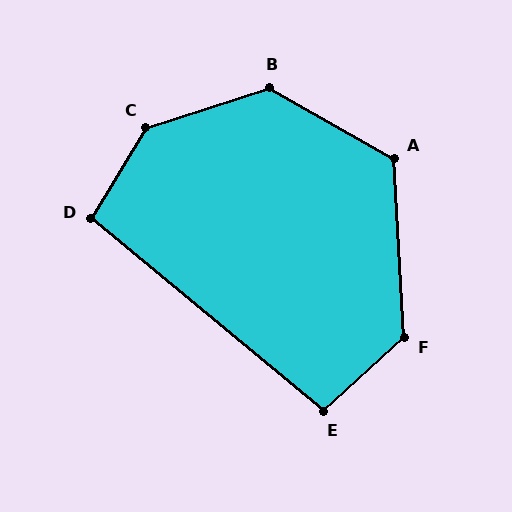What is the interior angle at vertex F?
Approximately 129 degrees (obtuse).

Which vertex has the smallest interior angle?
E, at approximately 98 degrees.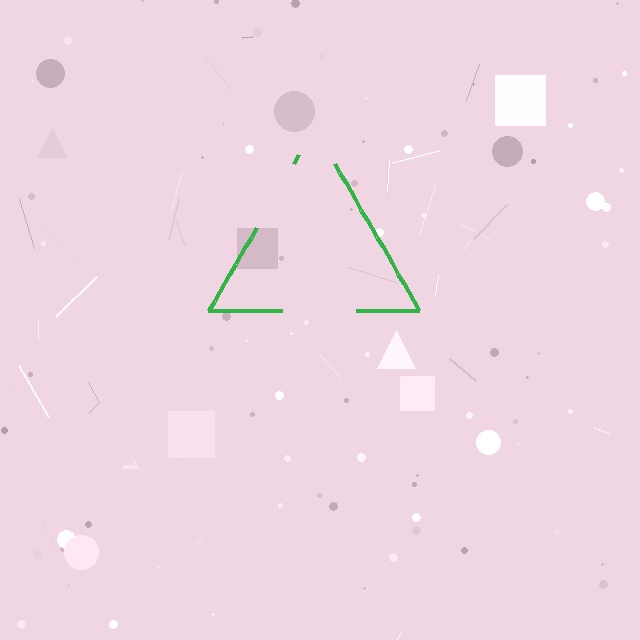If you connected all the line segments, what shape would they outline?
They would outline a triangle.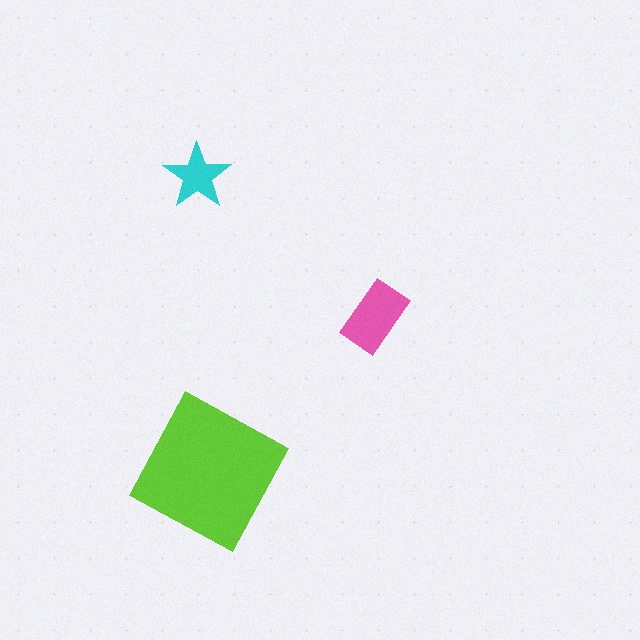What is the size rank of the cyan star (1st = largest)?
3rd.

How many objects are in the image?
There are 3 objects in the image.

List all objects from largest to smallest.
The lime square, the pink rectangle, the cyan star.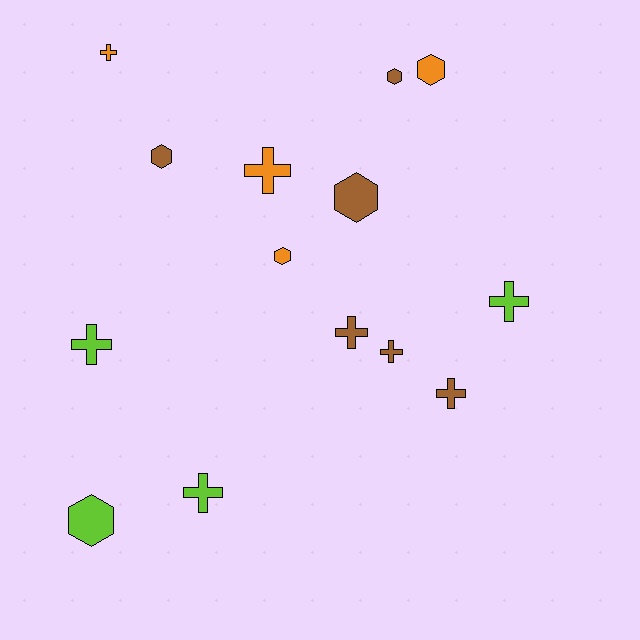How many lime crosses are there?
There are 3 lime crosses.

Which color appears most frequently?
Brown, with 6 objects.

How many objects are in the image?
There are 14 objects.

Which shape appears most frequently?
Cross, with 8 objects.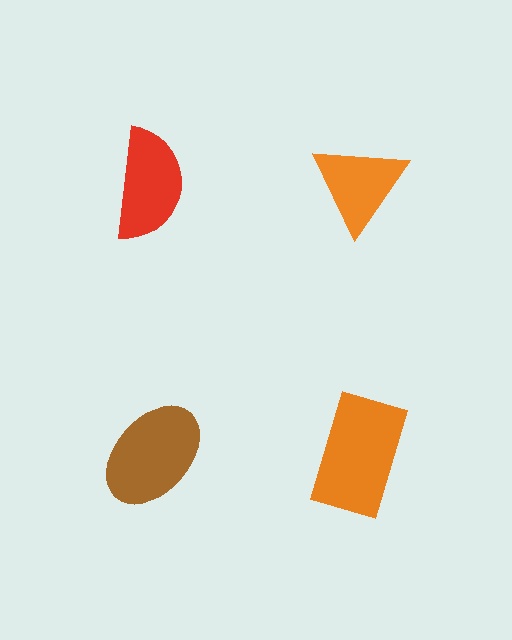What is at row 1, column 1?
A red semicircle.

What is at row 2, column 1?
A brown ellipse.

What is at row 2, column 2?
An orange rectangle.